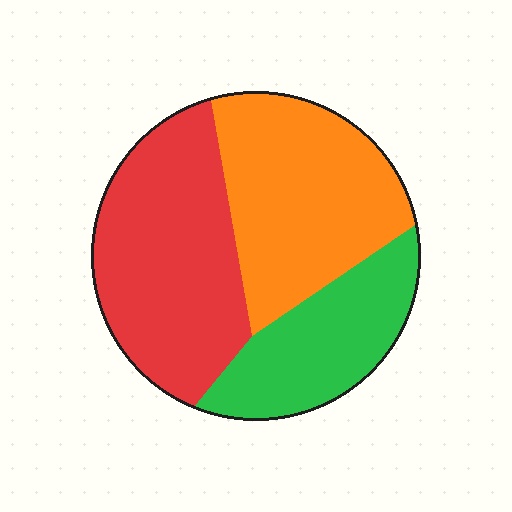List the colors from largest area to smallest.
From largest to smallest: red, orange, green.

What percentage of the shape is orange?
Orange takes up about three eighths (3/8) of the shape.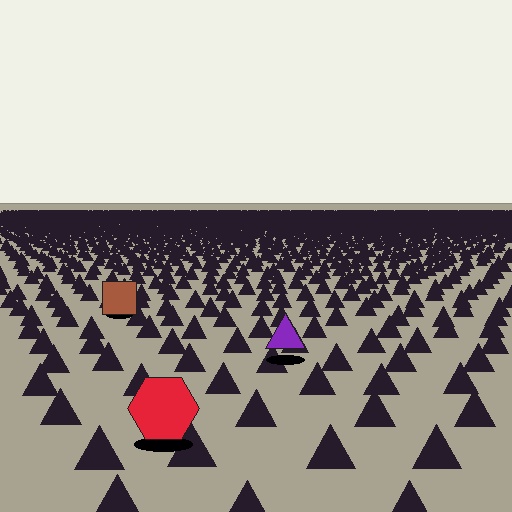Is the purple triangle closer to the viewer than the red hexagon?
No. The red hexagon is closer — you can tell from the texture gradient: the ground texture is coarser near it.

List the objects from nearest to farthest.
From nearest to farthest: the red hexagon, the purple triangle, the brown square.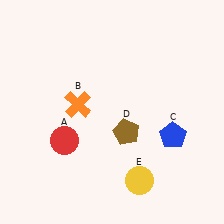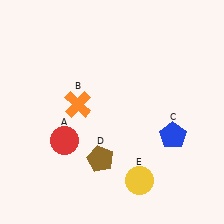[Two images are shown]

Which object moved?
The brown pentagon (D) moved down.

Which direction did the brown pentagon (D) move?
The brown pentagon (D) moved down.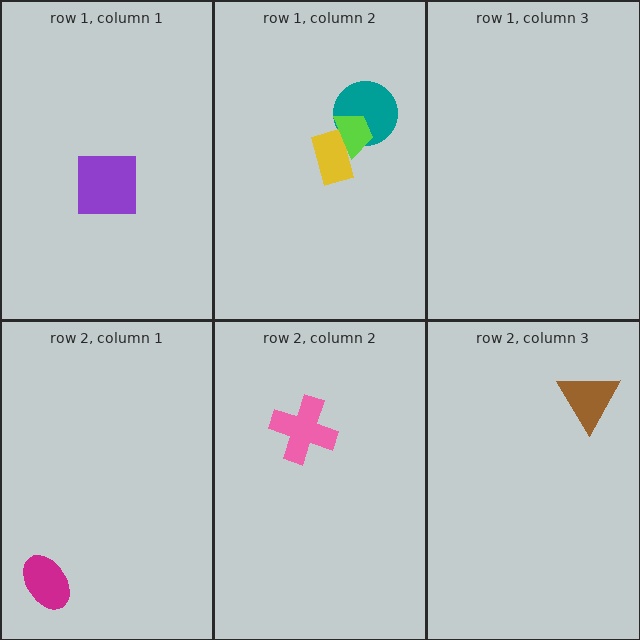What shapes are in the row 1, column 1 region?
The purple square.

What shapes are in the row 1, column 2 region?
The teal circle, the yellow rectangle, the lime trapezoid.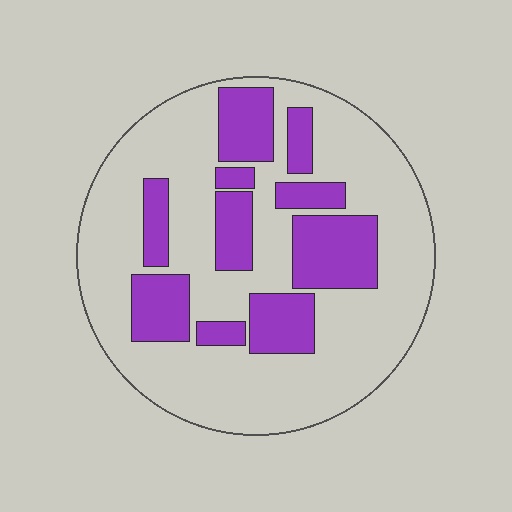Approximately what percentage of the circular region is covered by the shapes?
Approximately 30%.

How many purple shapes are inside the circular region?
10.